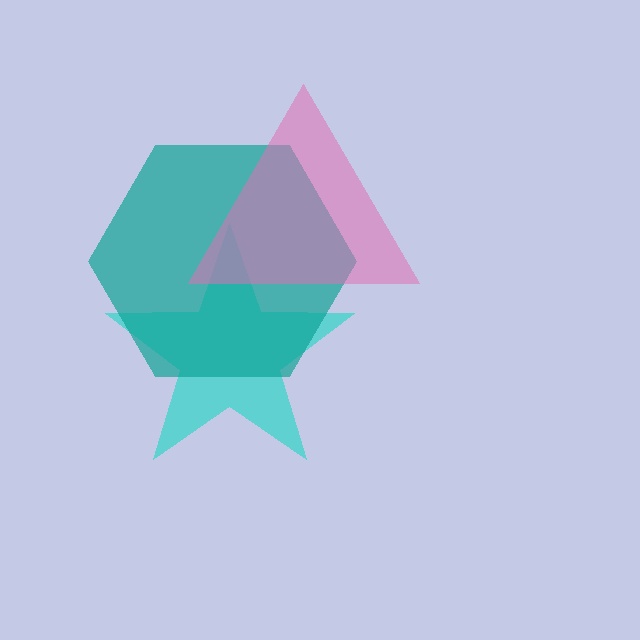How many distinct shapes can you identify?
There are 3 distinct shapes: a cyan star, a teal hexagon, a pink triangle.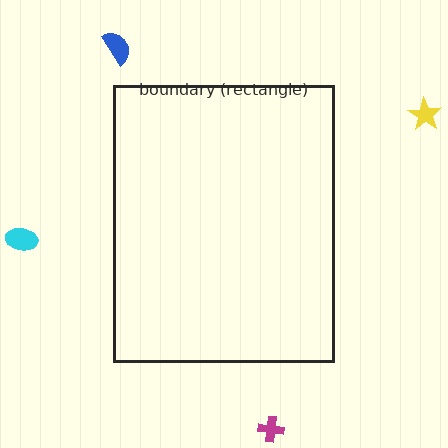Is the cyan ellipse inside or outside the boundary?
Outside.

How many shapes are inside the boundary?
0 inside, 4 outside.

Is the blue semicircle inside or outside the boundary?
Outside.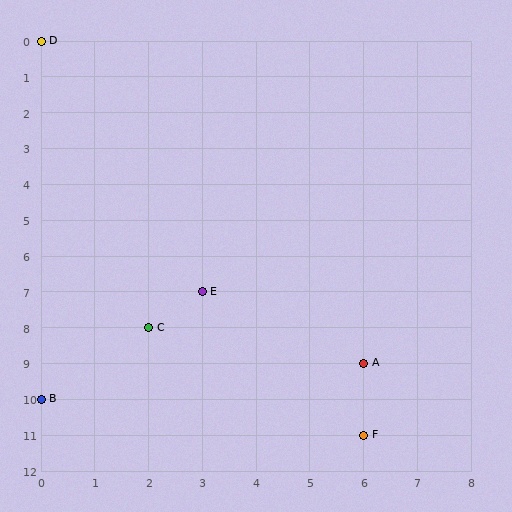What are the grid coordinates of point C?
Point C is at grid coordinates (2, 8).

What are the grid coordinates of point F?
Point F is at grid coordinates (6, 11).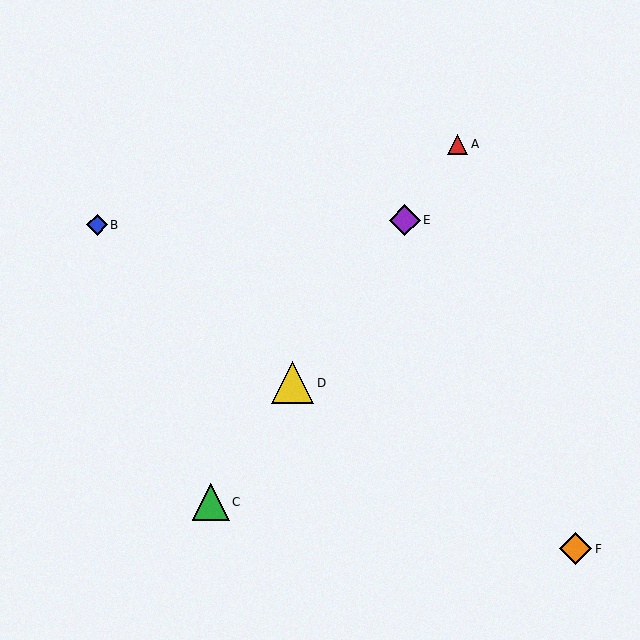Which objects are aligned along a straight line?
Objects A, C, D, E are aligned along a straight line.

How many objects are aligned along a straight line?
4 objects (A, C, D, E) are aligned along a straight line.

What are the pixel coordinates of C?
Object C is at (211, 502).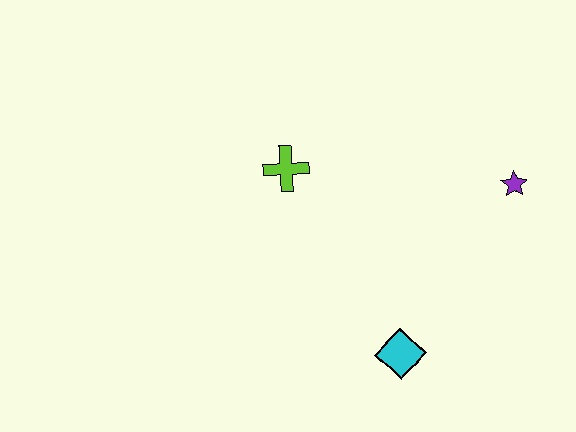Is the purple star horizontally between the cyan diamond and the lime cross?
No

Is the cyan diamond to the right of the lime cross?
Yes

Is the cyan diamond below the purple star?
Yes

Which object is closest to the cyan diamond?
The purple star is closest to the cyan diamond.